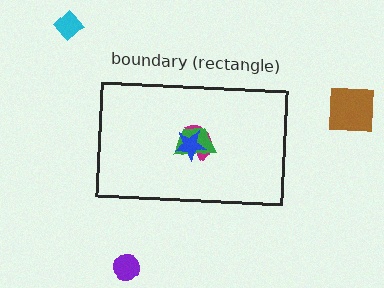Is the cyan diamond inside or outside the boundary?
Outside.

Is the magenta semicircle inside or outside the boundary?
Inside.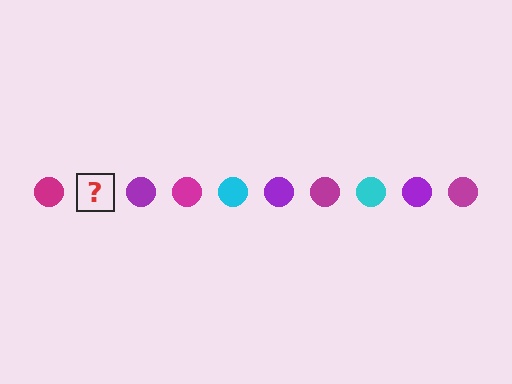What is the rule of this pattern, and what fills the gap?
The rule is that the pattern cycles through magenta, cyan, purple circles. The gap should be filled with a cyan circle.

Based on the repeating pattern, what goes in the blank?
The blank should be a cyan circle.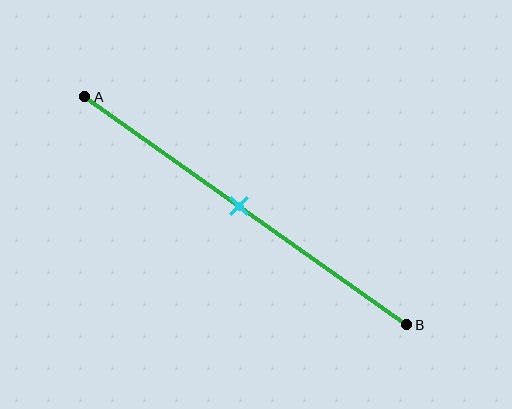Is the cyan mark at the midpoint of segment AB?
Yes, the mark is approximately at the midpoint.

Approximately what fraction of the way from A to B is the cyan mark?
The cyan mark is approximately 50% of the way from A to B.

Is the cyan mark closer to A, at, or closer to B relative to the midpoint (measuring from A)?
The cyan mark is approximately at the midpoint of segment AB.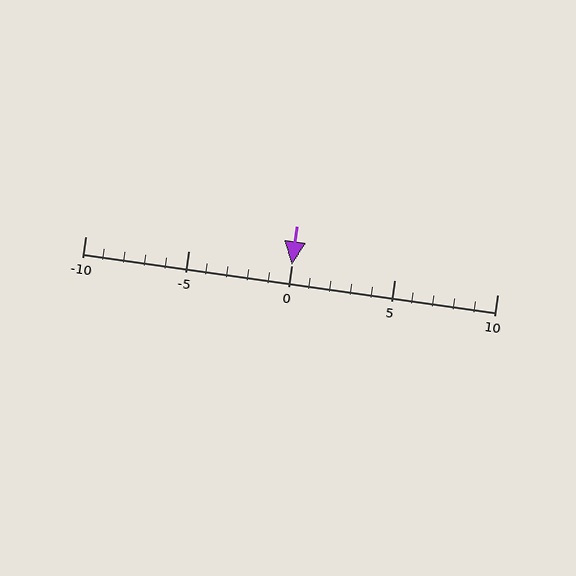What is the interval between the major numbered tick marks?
The major tick marks are spaced 5 units apart.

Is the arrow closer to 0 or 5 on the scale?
The arrow is closer to 0.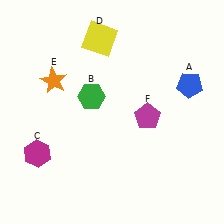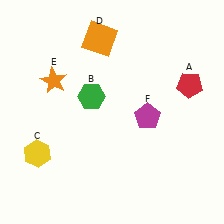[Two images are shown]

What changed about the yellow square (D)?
In Image 1, D is yellow. In Image 2, it changed to orange.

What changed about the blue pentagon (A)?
In Image 1, A is blue. In Image 2, it changed to red.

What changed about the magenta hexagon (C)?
In Image 1, C is magenta. In Image 2, it changed to yellow.